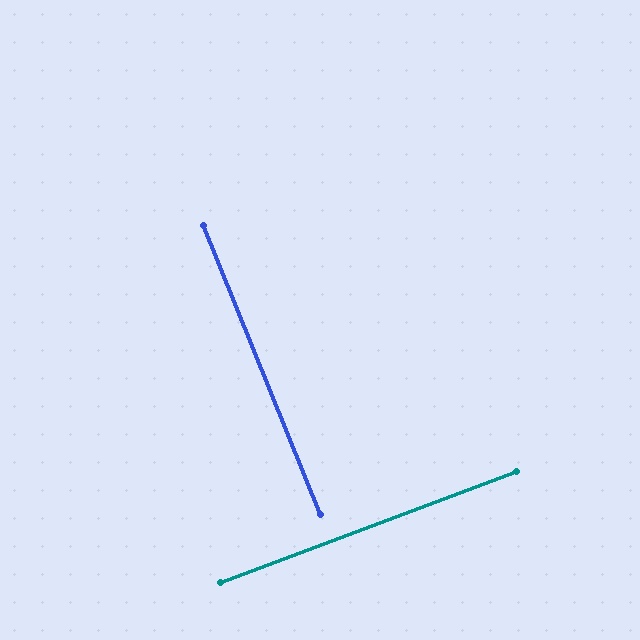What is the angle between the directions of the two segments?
Approximately 89 degrees.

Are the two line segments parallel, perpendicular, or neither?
Perpendicular — they meet at approximately 89°.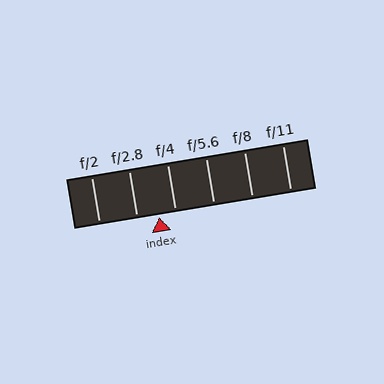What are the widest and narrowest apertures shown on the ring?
The widest aperture shown is f/2 and the narrowest is f/11.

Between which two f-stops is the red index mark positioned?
The index mark is between f/2.8 and f/4.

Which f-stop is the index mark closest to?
The index mark is closest to f/4.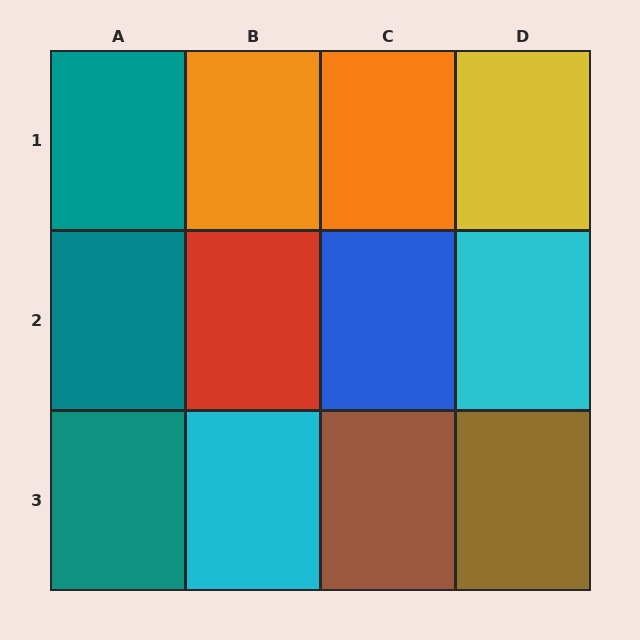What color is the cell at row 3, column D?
Brown.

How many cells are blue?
1 cell is blue.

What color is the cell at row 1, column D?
Yellow.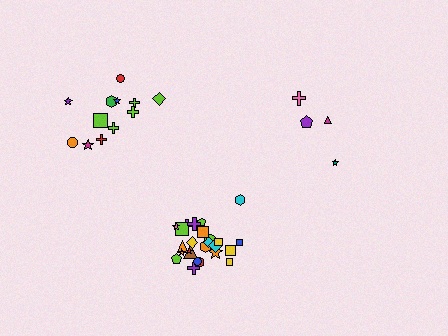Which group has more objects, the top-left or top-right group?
The top-left group.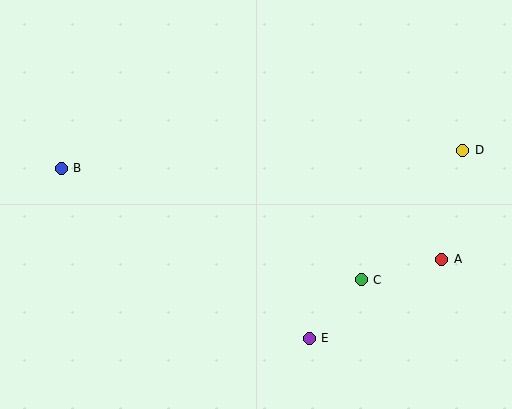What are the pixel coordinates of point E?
Point E is at (309, 338).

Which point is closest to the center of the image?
Point C at (361, 280) is closest to the center.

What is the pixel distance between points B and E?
The distance between B and E is 301 pixels.